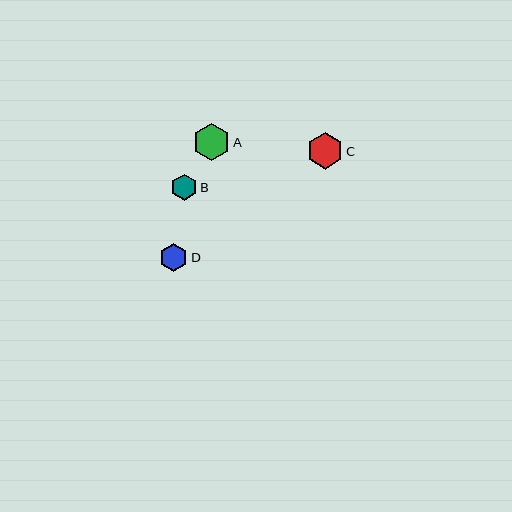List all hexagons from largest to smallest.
From largest to smallest: A, C, D, B.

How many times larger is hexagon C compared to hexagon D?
Hexagon C is approximately 1.3 times the size of hexagon D.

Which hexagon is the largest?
Hexagon A is the largest with a size of approximately 37 pixels.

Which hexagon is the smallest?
Hexagon B is the smallest with a size of approximately 26 pixels.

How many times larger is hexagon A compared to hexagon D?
Hexagon A is approximately 1.3 times the size of hexagon D.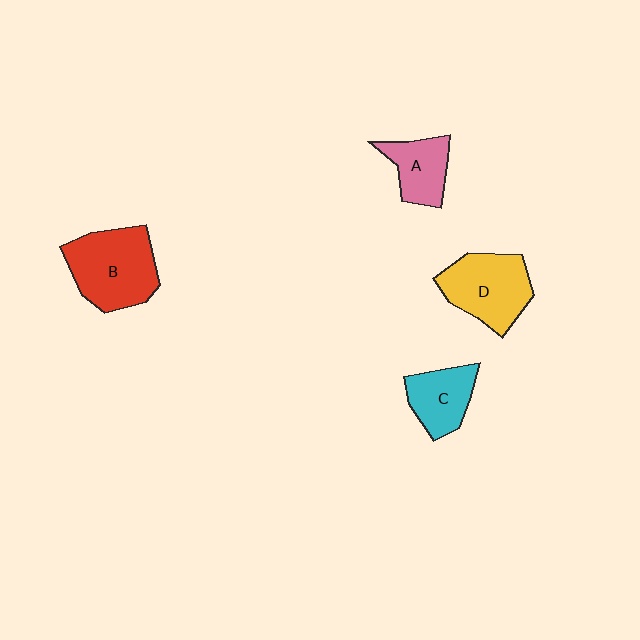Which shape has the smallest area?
Shape A (pink).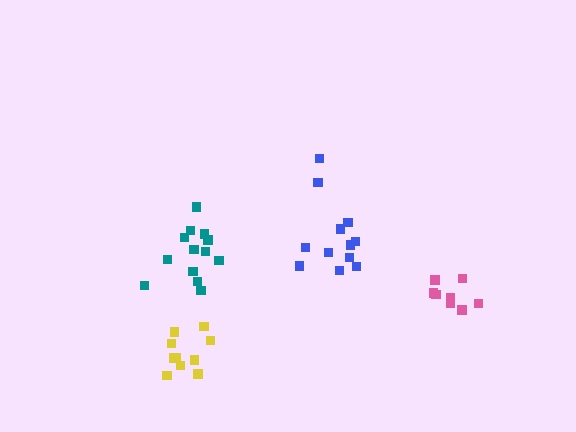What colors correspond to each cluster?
The clusters are colored: blue, yellow, teal, pink.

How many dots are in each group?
Group 1: 12 dots, Group 2: 10 dots, Group 3: 13 dots, Group 4: 8 dots (43 total).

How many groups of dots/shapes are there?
There are 4 groups.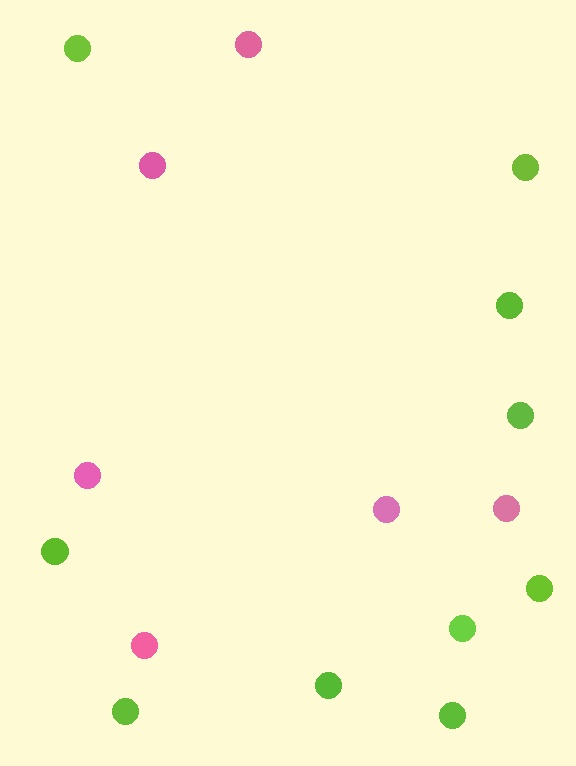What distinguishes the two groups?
There are 2 groups: one group of lime circles (10) and one group of pink circles (6).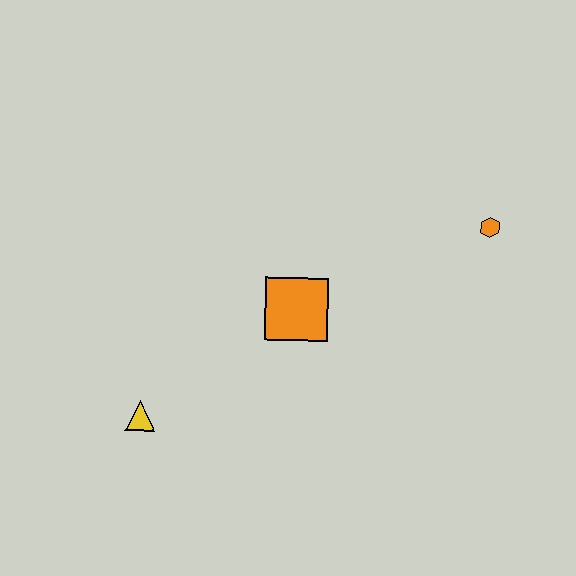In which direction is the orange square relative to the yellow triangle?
The orange square is to the right of the yellow triangle.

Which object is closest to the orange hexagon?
The orange square is closest to the orange hexagon.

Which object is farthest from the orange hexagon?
The yellow triangle is farthest from the orange hexagon.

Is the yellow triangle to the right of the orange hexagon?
No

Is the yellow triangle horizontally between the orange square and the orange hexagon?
No